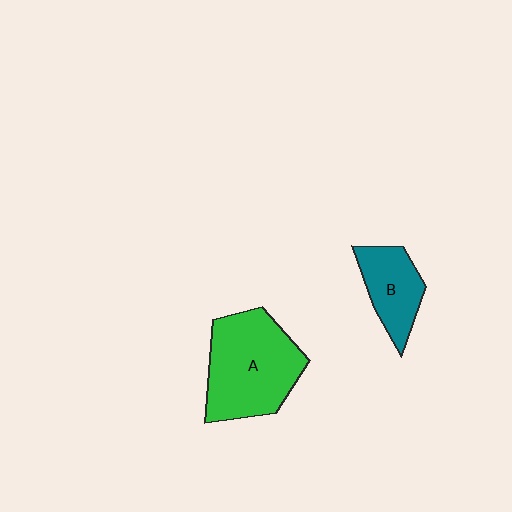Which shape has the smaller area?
Shape B (teal).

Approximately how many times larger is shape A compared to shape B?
Approximately 1.9 times.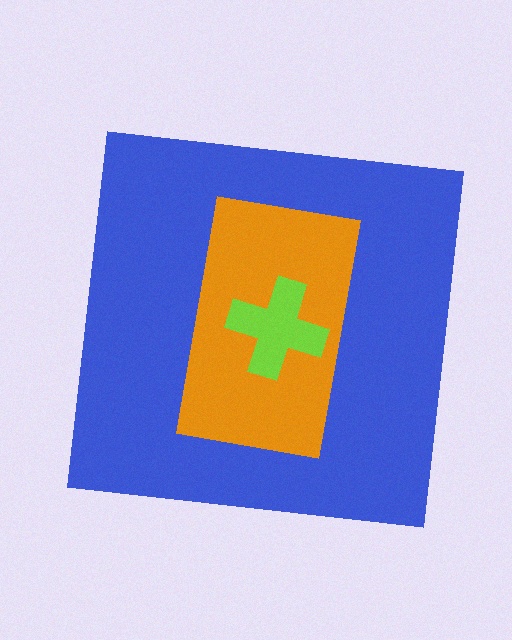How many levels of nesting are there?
3.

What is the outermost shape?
The blue square.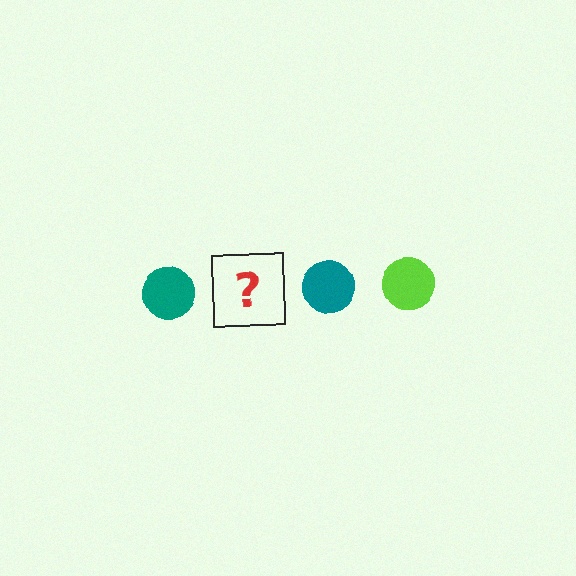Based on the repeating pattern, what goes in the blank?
The blank should be a lime circle.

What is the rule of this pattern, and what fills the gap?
The rule is that the pattern cycles through teal, lime circles. The gap should be filled with a lime circle.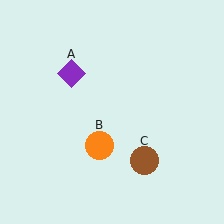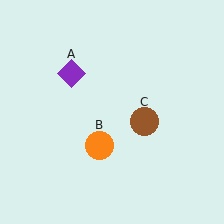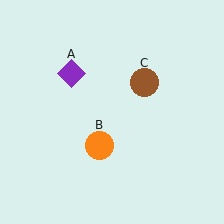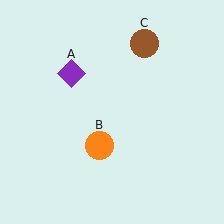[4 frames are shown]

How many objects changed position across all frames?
1 object changed position: brown circle (object C).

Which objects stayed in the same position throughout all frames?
Purple diamond (object A) and orange circle (object B) remained stationary.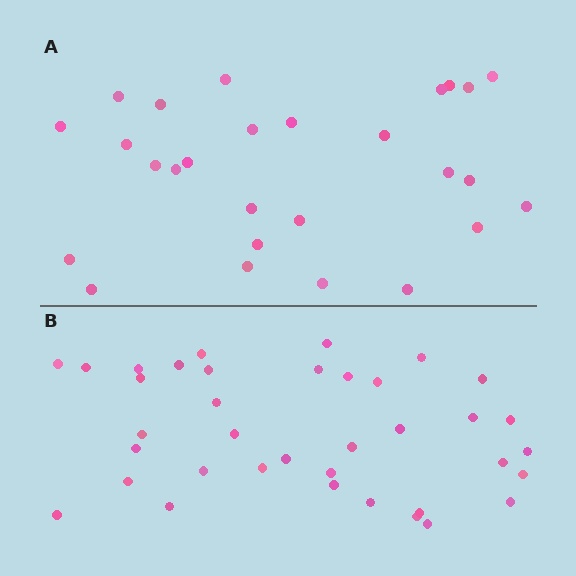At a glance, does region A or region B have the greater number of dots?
Region B (the bottom region) has more dots.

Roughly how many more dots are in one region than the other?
Region B has roughly 10 or so more dots than region A.